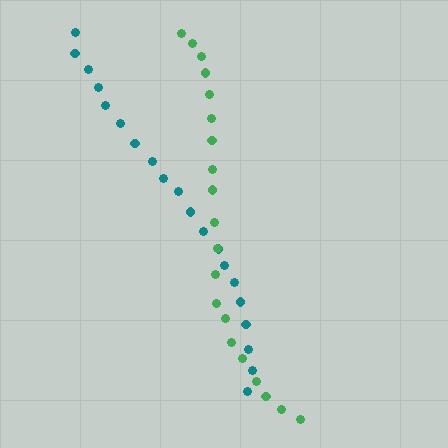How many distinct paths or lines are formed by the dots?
There are 2 distinct paths.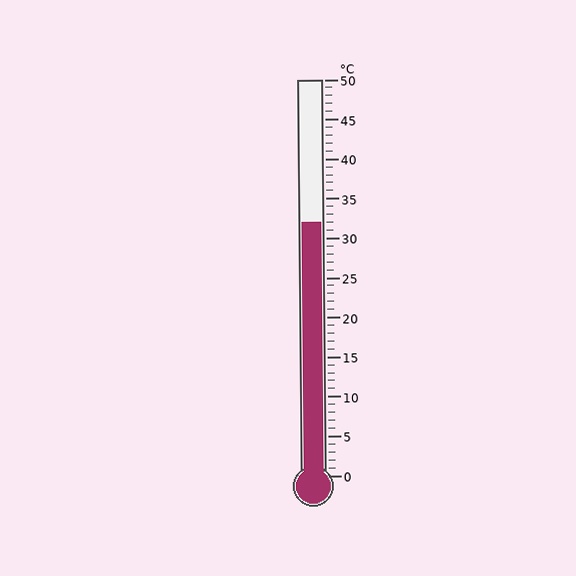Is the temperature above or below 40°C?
The temperature is below 40°C.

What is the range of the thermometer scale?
The thermometer scale ranges from 0°C to 50°C.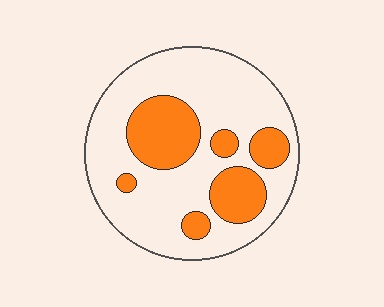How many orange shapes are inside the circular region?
6.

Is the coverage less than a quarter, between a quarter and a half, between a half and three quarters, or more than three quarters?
Between a quarter and a half.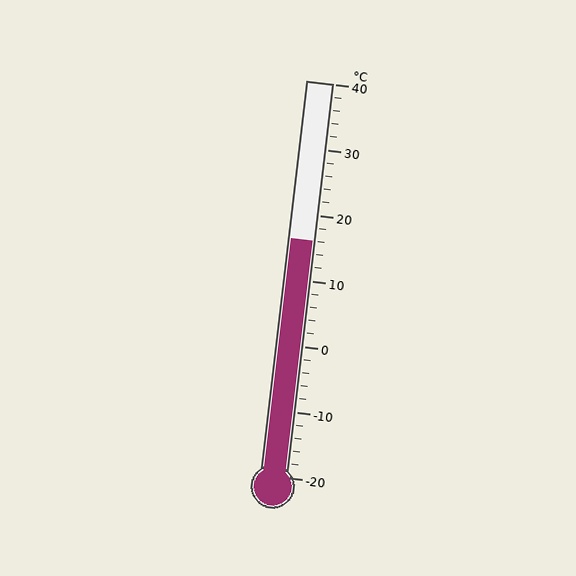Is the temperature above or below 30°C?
The temperature is below 30°C.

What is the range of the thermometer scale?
The thermometer scale ranges from -20°C to 40°C.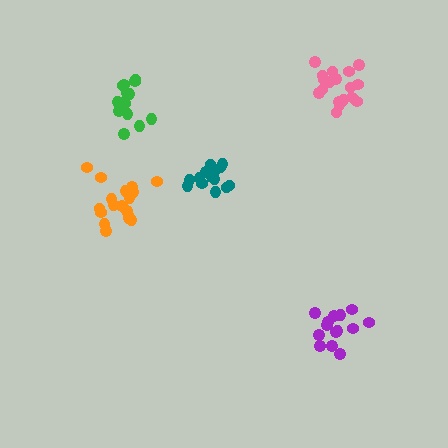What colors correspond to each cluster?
The clusters are colored: teal, purple, orange, pink, green.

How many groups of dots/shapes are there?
There are 5 groups.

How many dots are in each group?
Group 1: 14 dots, Group 2: 14 dots, Group 3: 18 dots, Group 4: 19 dots, Group 5: 14 dots (79 total).